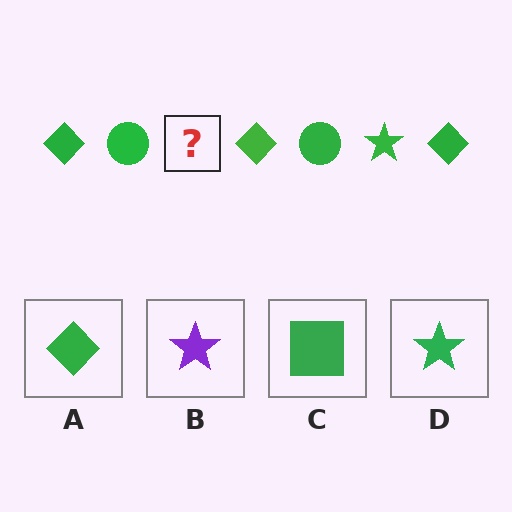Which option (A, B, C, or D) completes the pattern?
D.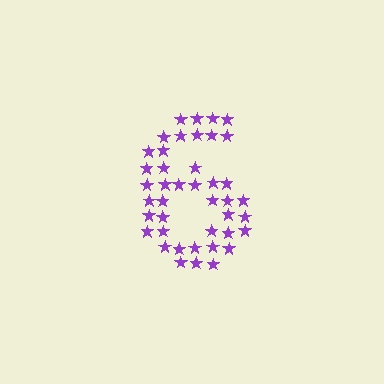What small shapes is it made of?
It is made of small stars.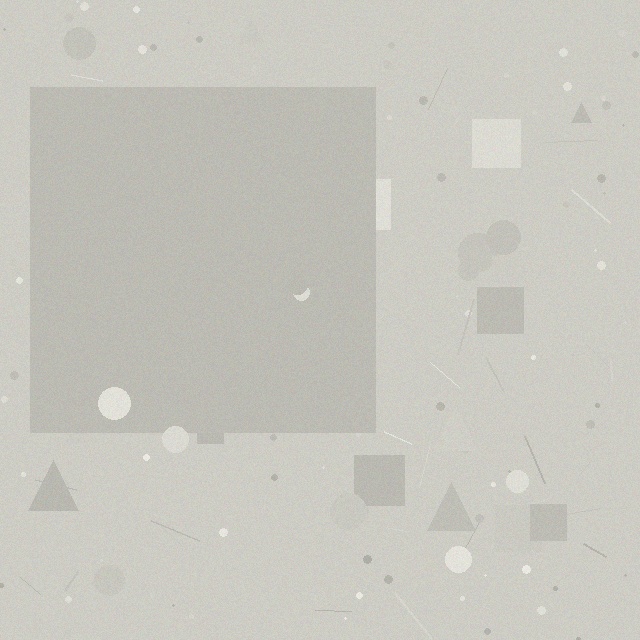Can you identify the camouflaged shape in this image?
The camouflaged shape is a square.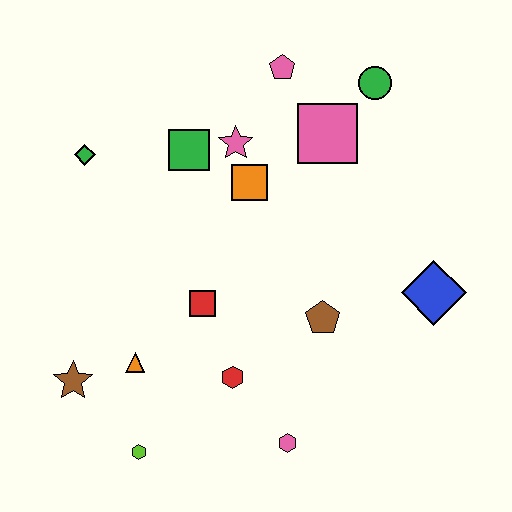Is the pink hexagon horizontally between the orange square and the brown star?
No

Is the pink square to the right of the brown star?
Yes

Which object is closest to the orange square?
The pink star is closest to the orange square.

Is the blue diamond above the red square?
Yes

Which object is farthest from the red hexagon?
The green circle is farthest from the red hexagon.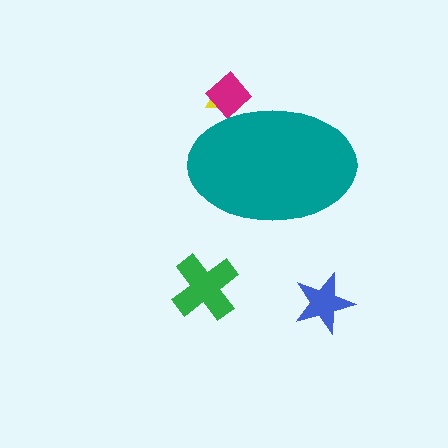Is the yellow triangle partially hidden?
Yes, the yellow triangle is partially hidden behind the teal ellipse.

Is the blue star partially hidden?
No, the blue star is fully visible.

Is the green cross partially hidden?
No, the green cross is fully visible.